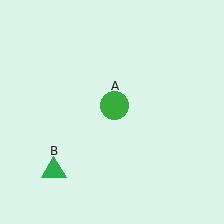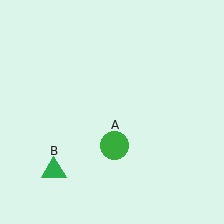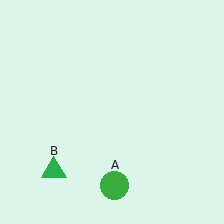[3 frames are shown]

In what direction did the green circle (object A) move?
The green circle (object A) moved down.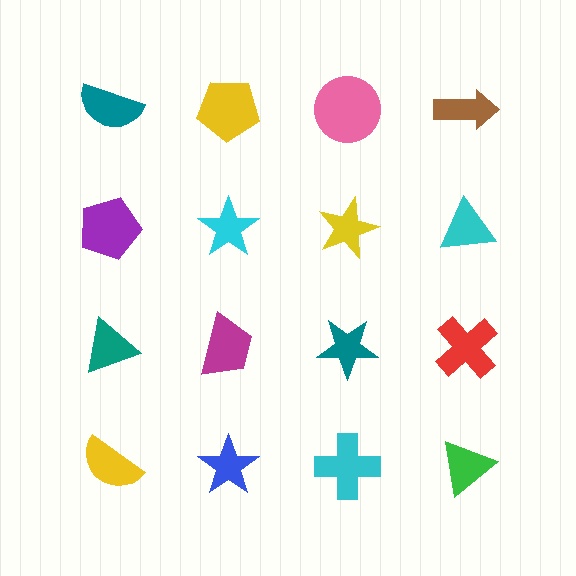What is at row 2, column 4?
A cyan triangle.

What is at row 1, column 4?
A brown arrow.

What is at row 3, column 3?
A teal star.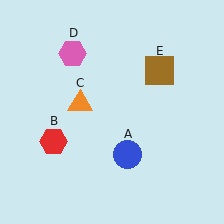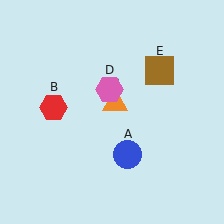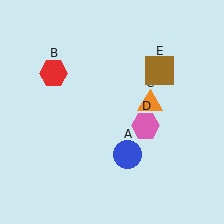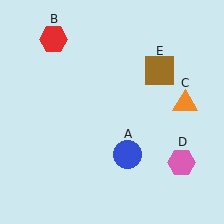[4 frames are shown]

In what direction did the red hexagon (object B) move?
The red hexagon (object B) moved up.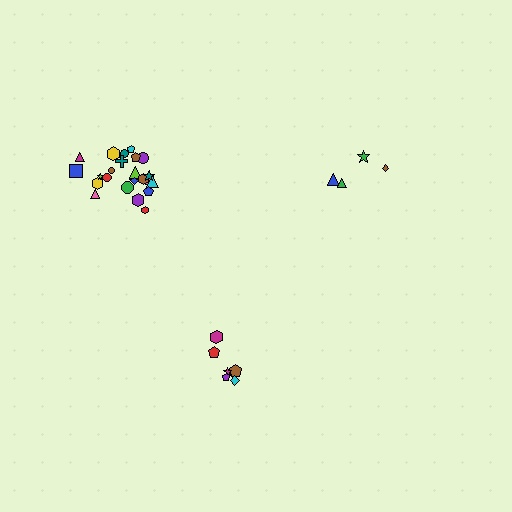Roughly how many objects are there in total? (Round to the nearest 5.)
Roughly 35 objects in total.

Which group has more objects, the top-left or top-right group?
The top-left group.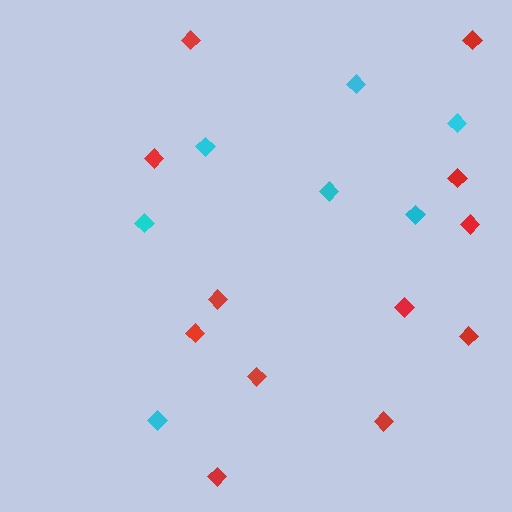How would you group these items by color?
There are 2 groups: one group of cyan diamonds (7) and one group of red diamonds (12).